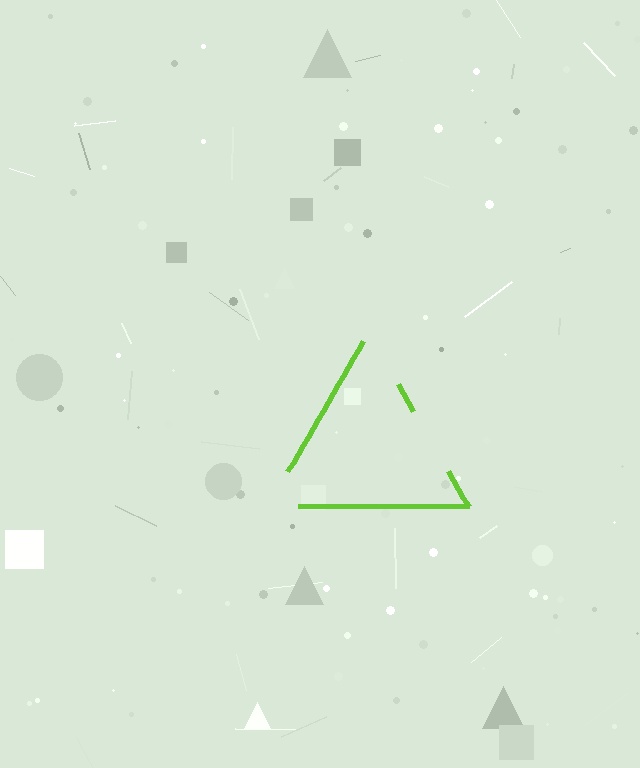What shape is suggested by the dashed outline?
The dashed outline suggests a triangle.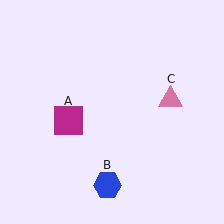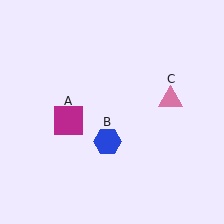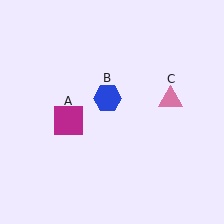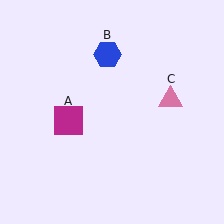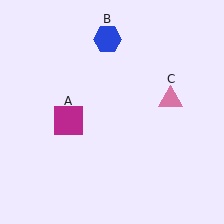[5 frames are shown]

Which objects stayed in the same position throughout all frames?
Magenta square (object A) and pink triangle (object C) remained stationary.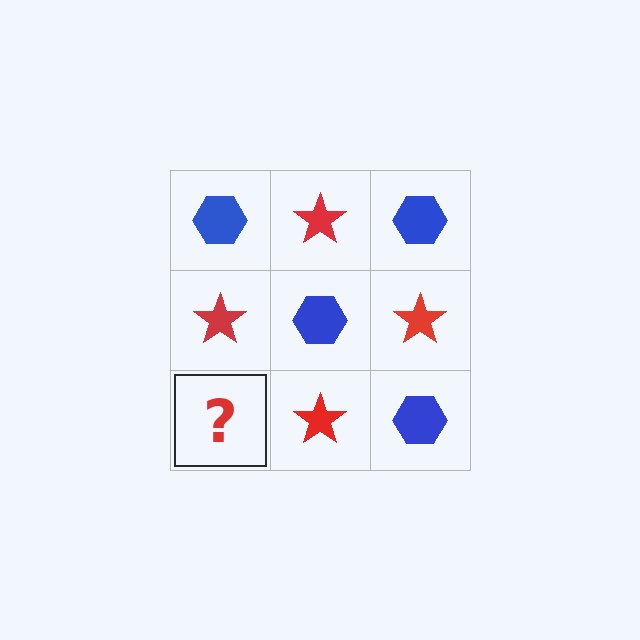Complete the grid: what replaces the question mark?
The question mark should be replaced with a blue hexagon.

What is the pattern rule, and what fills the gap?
The rule is that it alternates blue hexagon and red star in a checkerboard pattern. The gap should be filled with a blue hexagon.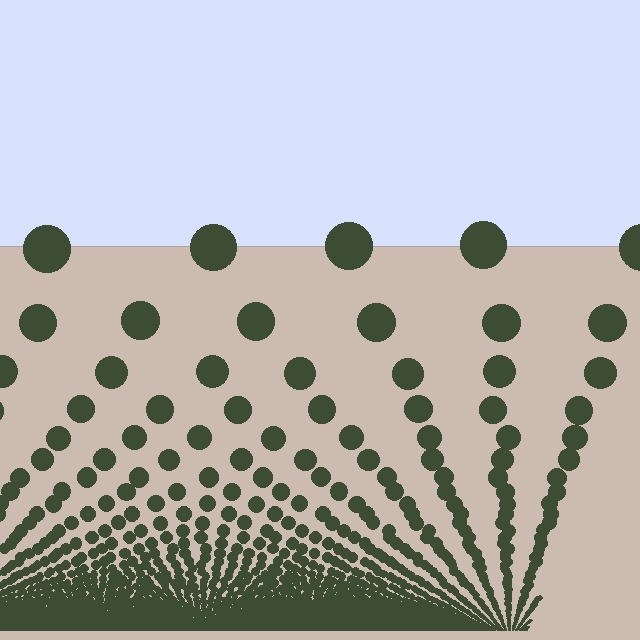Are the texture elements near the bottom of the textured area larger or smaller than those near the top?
Smaller. The gradient is inverted — elements near the bottom are smaller and denser.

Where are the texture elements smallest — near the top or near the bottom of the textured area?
Near the bottom.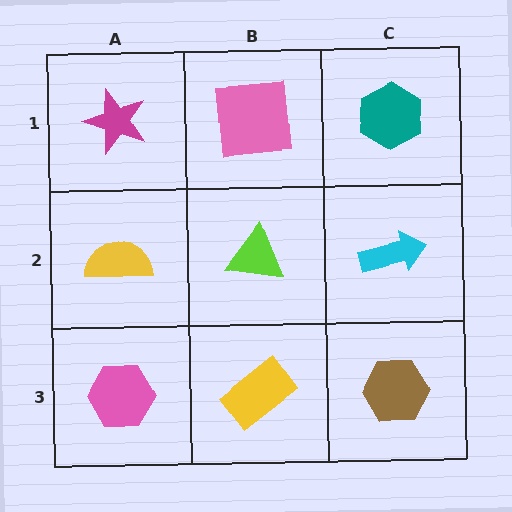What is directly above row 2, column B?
A pink square.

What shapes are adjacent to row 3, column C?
A cyan arrow (row 2, column C), a yellow rectangle (row 3, column B).